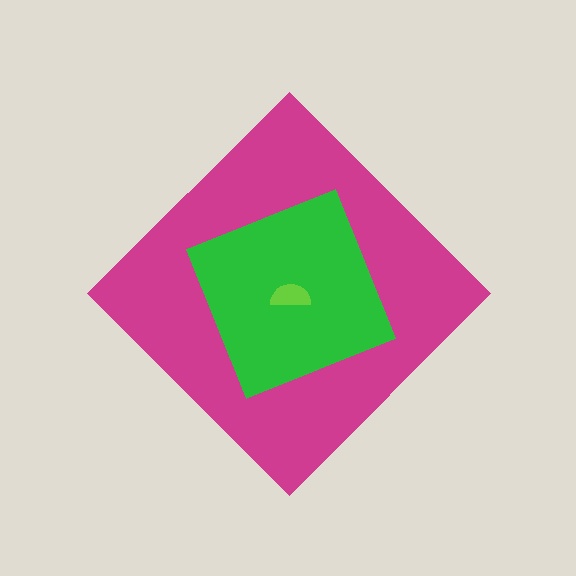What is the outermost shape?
The magenta diamond.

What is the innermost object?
The lime semicircle.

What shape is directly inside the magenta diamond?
The green square.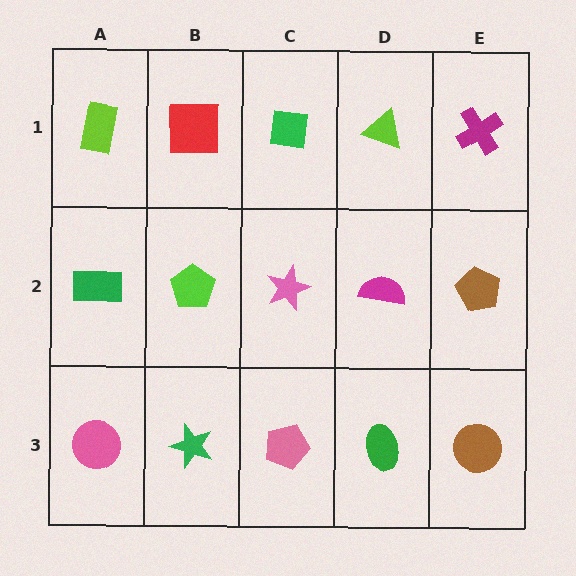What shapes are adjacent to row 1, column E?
A brown pentagon (row 2, column E), a lime triangle (row 1, column D).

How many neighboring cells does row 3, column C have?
3.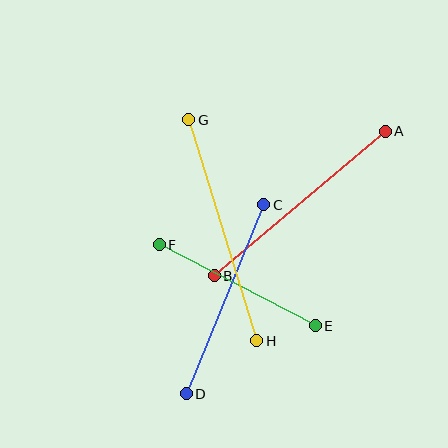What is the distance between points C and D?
The distance is approximately 204 pixels.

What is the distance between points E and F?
The distance is approximately 176 pixels.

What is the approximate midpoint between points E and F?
The midpoint is at approximately (237, 285) pixels.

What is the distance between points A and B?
The distance is approximately 224 pixels.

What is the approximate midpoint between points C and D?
The midpoint is at approximately (225, 299) pixels.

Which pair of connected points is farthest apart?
Points G and H are farthest apart.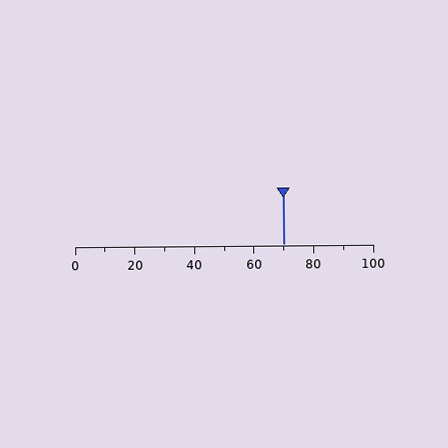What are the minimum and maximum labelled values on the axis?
The axis runs from 0 to 100.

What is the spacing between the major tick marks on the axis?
The major ticks are spaced 20 apart.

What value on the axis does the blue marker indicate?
The marker indicates approximately 70.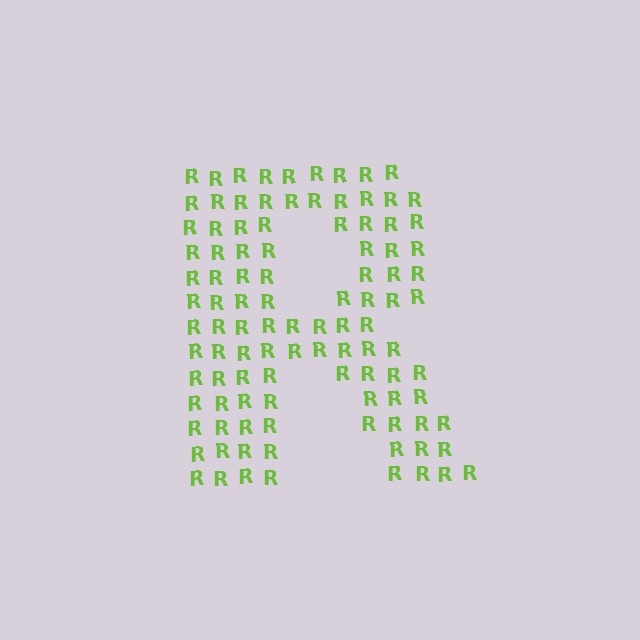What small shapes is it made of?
It is made of small letter R's.